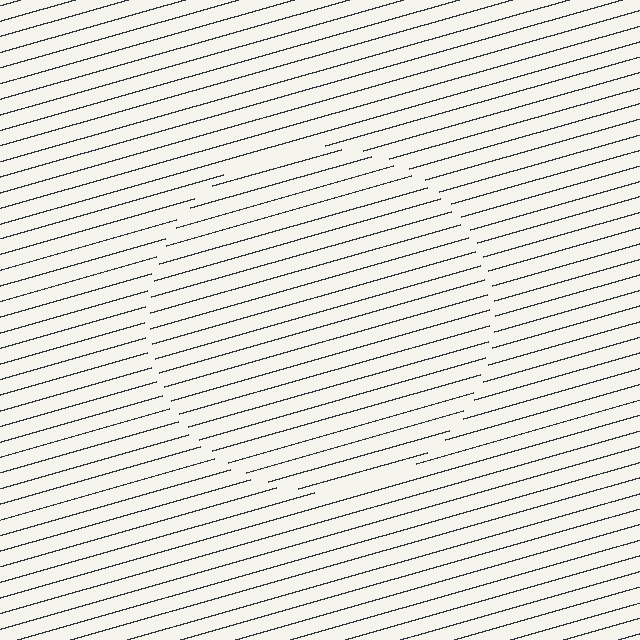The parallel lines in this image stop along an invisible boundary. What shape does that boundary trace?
An illusory circle. The interior of the shape contains the same grating, shifted by half a period — the contour is defined by the phase discontinuity where line-ends from the inner and outer gratings abut.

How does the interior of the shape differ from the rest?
The interior of the shape contains the same grating, shifted by half a period — the contour is defined by the phase discontinuity where line-ends from the inner and outer gratings abut.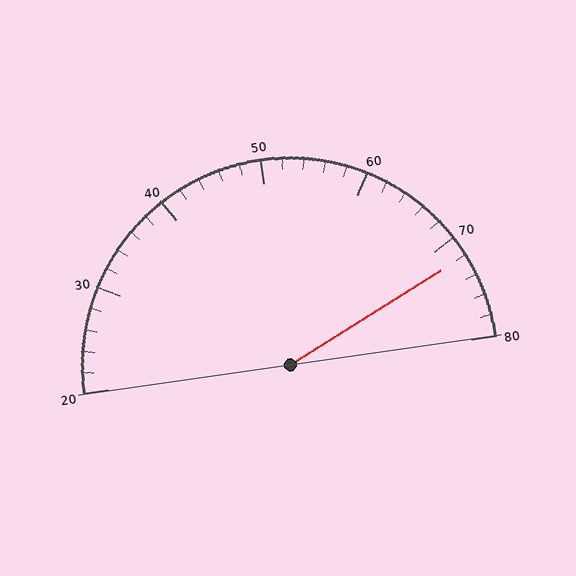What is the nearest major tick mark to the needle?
The nearest major tick mark is 70.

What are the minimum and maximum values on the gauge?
The gauge ranges from 20 to 80.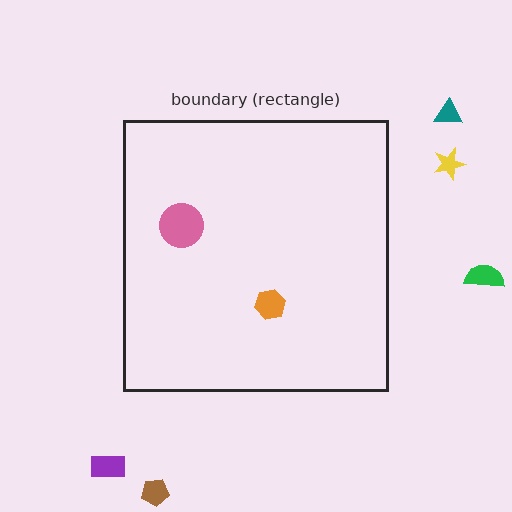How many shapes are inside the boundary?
2 inside, 5 outside.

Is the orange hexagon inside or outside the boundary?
Inside.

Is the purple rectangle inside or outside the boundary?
Outside.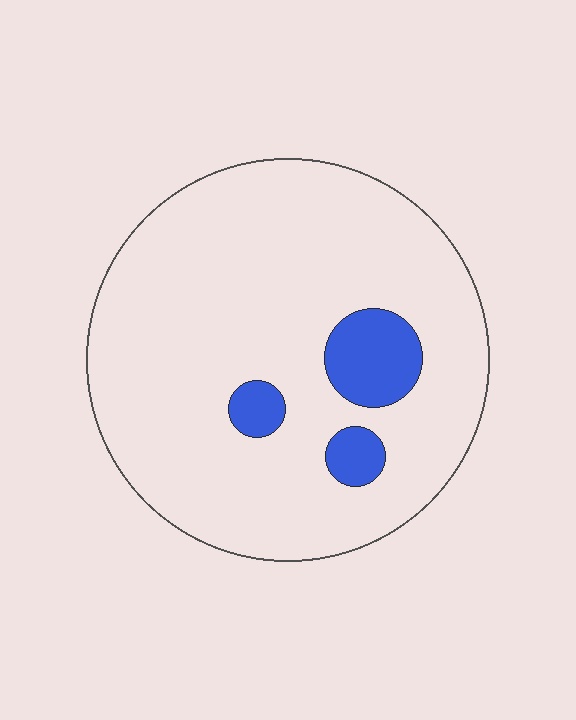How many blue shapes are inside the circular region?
3.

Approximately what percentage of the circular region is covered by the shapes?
Approximately 10%.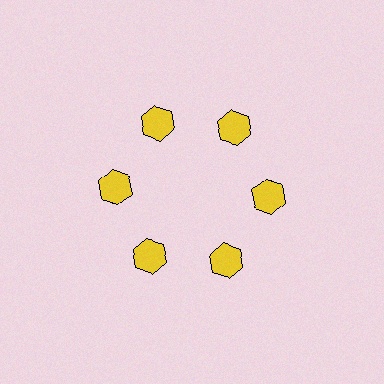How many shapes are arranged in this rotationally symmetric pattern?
There are 6 shapes, arranged in 6 groups of 1.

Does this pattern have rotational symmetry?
Yes, this pattern has 6-fold rotational symmetry. It looks the same after rotating 60 degrees around the center.